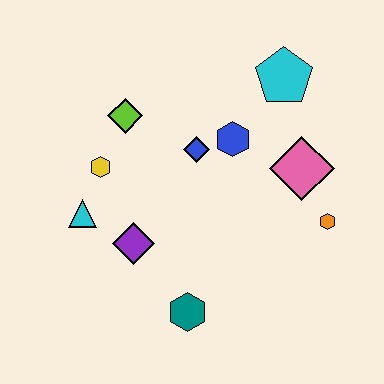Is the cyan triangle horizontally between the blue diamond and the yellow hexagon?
No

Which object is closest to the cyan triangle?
The yellow hexagon is closest to the cyan triangle.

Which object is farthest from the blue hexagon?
The teal hexagon is farthest from the blue hexagon.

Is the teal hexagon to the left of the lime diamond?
No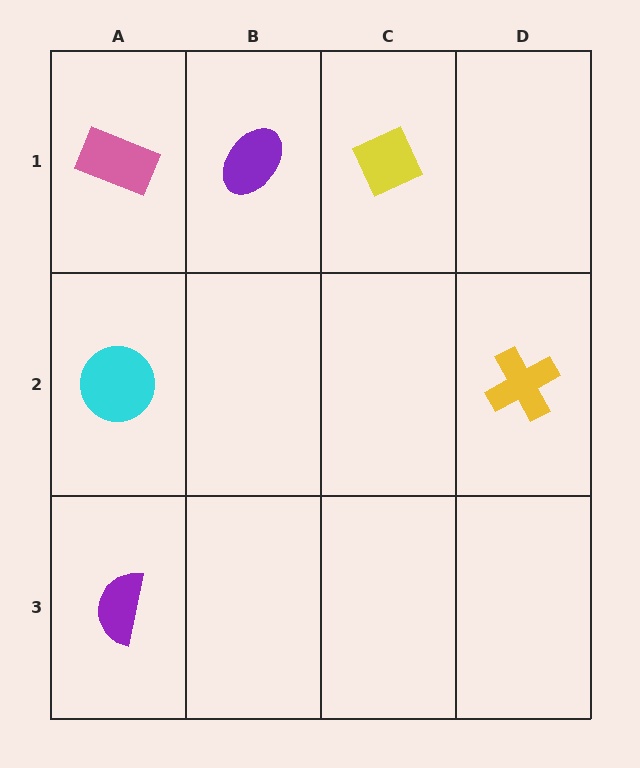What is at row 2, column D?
A yellow cross.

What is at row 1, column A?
A pink rectangle.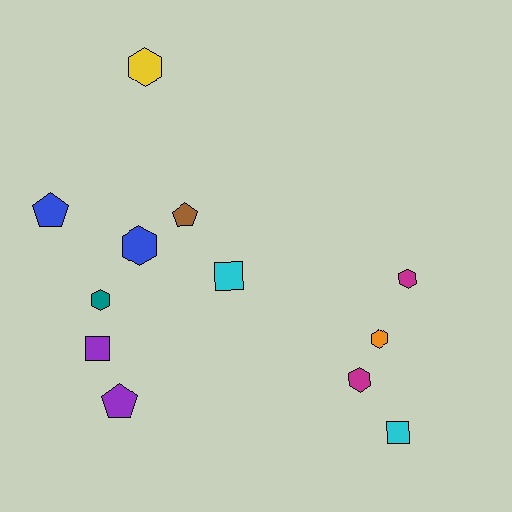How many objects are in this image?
There are 12 objects.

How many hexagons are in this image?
There are 6 hexagons.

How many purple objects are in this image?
There are 2 purple objects.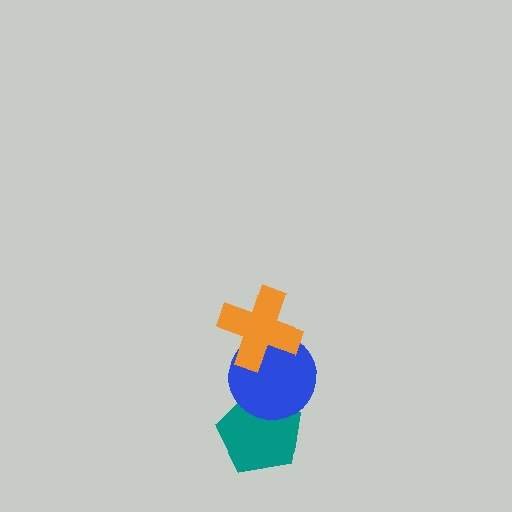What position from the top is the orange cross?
The orange cross is 1st from the top.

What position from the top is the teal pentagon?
The teal pentagon is 3rd from the top.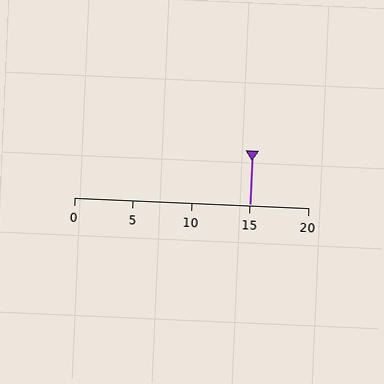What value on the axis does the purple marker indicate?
The marker indicates approximately 15.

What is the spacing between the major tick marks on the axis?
The major ticks are spaced 5 apart.